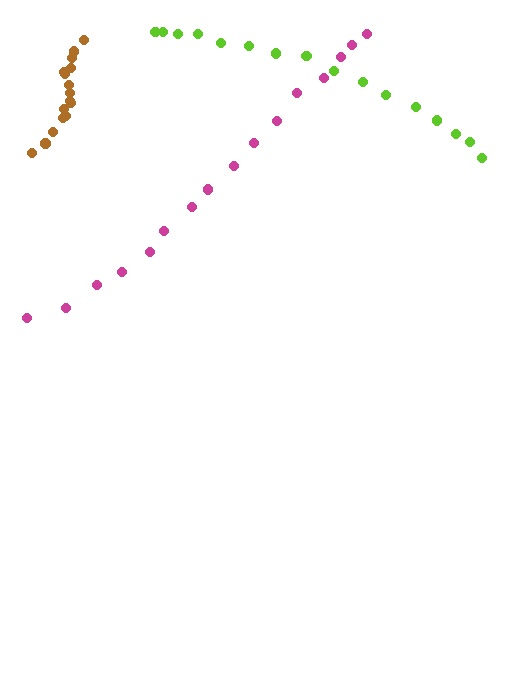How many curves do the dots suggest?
There are 3 distinct paths.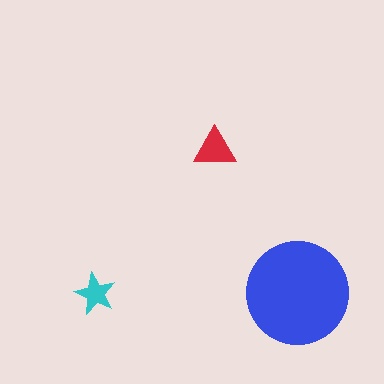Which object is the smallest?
The cyan star.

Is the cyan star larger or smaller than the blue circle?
Smaller.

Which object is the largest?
The blue circle.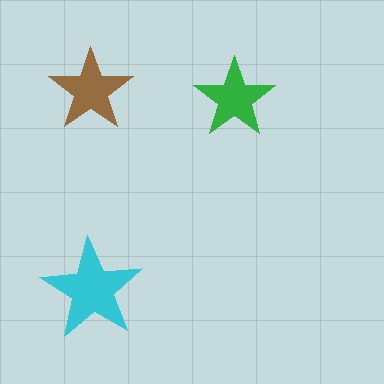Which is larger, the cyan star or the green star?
The cyan one.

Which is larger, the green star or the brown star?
The brown one.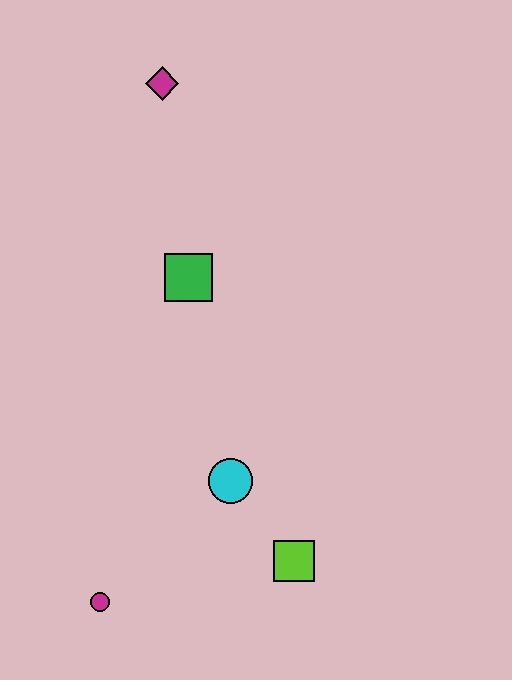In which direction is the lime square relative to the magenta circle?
The lime square is to the right of the magenta circle.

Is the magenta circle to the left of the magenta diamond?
Yes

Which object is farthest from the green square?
The magenta circle is farthest from the green square.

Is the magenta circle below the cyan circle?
Yes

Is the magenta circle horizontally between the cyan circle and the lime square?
No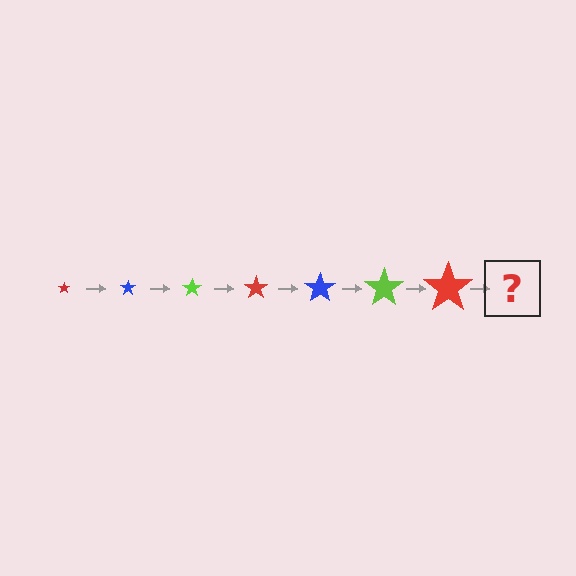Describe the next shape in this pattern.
It should be a blue star, larger than the previous one.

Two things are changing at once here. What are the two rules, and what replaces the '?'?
The two rules are that the star grows larger each step and the color cycles through red, blue, and lime. The '?' should be a blue star, larger than the previous one.